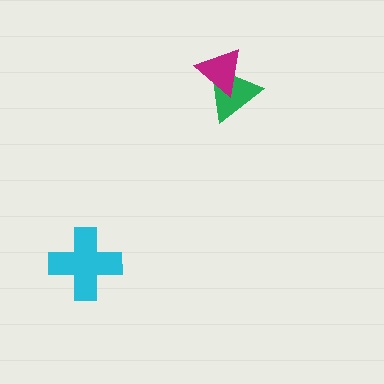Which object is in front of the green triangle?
The magenta triangle is in front of the green triangle.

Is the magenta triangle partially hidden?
No, no other shape covers it.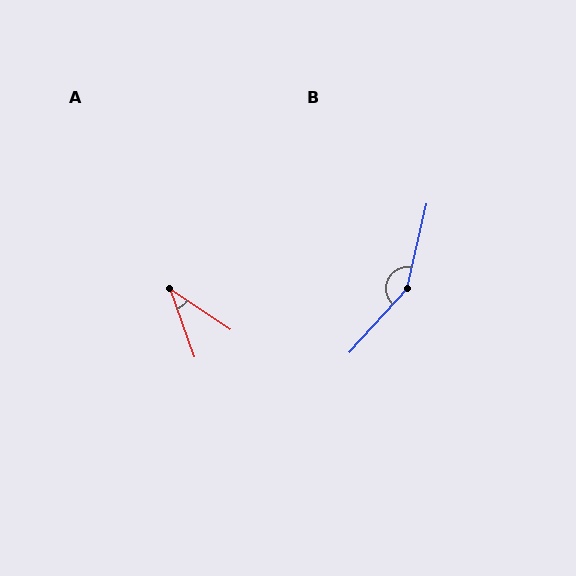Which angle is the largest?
B, at approximately 151 degrees.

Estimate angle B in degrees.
Approximately 151 degrees.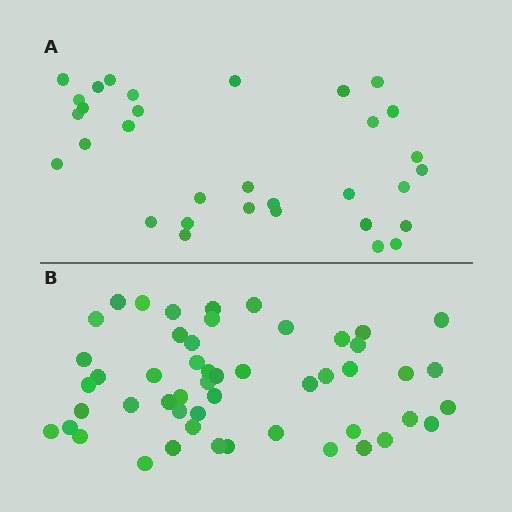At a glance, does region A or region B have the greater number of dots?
Region B (the bottom region) has more dots.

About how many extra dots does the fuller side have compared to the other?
Region B has approximately 20 more dots than region A.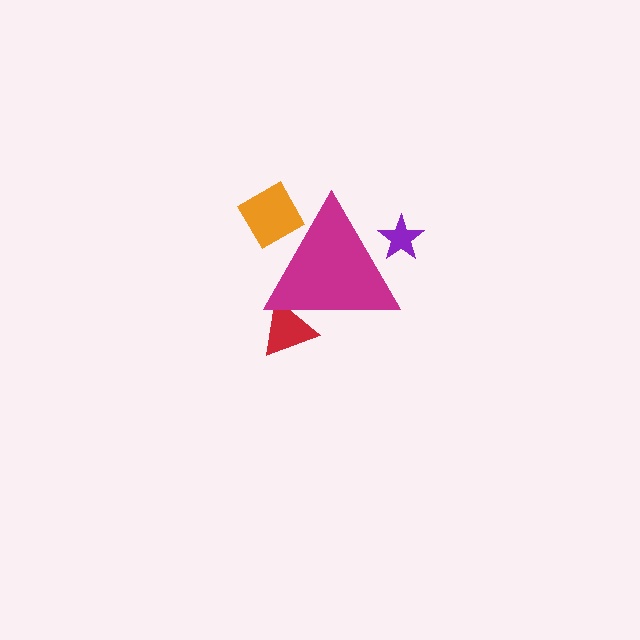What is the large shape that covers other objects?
A magenta triangle.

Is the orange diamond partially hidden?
Yes, the orange diamond is partially hidden behind the magenta triangle.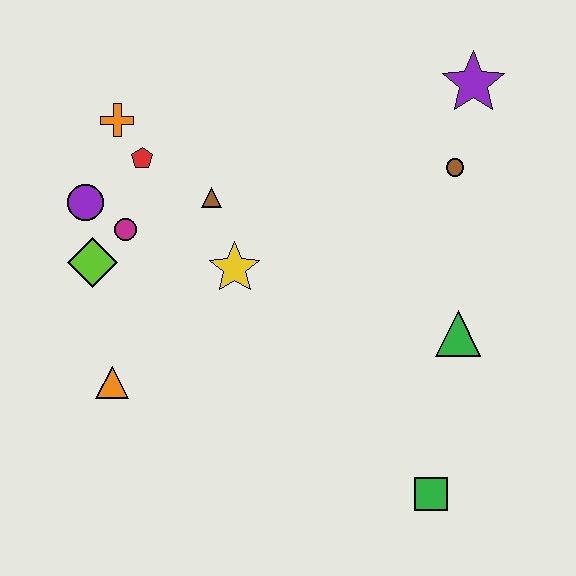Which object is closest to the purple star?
The brown circle is closest to the purple star.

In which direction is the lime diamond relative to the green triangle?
The lime diamond is to the left of the green triangle.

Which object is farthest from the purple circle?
The green square is farthest from the purple circle.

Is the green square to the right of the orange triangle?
Yes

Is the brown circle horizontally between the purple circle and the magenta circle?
No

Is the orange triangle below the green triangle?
Yes